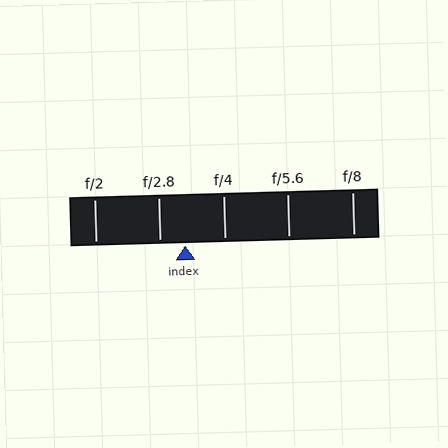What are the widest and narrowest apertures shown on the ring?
The widest aperture shown is f/2 and the narrowest is f/8.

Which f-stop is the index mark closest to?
The index mark is closest to f/2.8.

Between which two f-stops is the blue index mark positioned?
The index mark is between f/2.8 and f/4.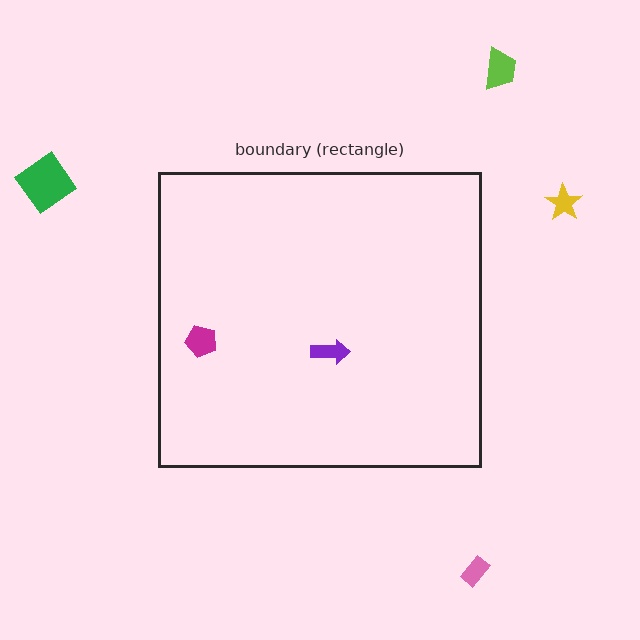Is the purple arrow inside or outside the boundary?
Inside.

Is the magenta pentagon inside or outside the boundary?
Inside.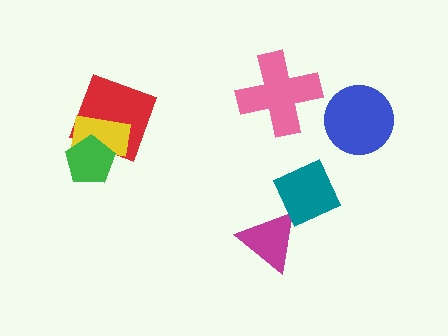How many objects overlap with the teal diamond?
1 object overlaps with the teal diamond.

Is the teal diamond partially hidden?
No, no other shape covers it.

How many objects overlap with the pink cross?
0 objects overlap with the pink cross.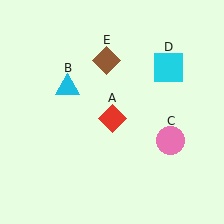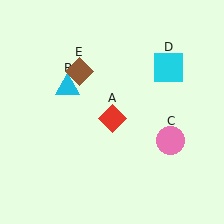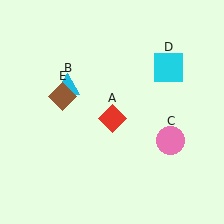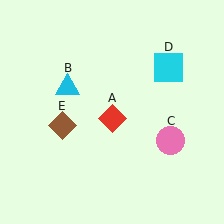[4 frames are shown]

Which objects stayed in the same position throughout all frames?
Red diamond (object A) and cyan triangle (object B) and pink circle (object C) and cyan square (object D) remained stationary.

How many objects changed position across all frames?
1 object changed position: brown diamond (object E).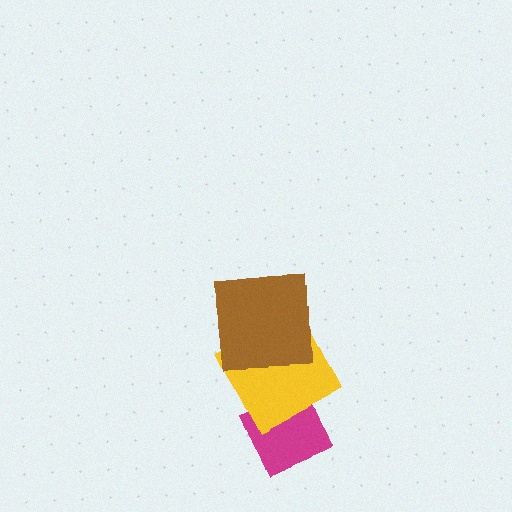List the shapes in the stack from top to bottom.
From top to bottom: the brown square, the yellow square, the magenta diamond.